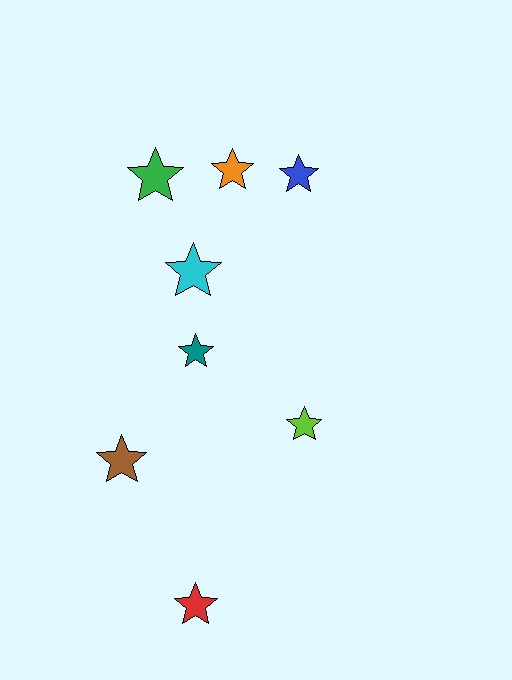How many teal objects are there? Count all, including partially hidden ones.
There is 1 teal object.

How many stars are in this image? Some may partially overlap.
There are 8 stars.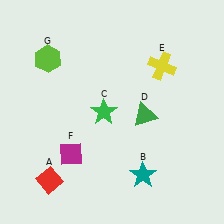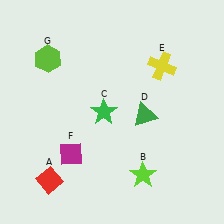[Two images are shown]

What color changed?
The star (B) changed from teal in Image 1 to lime in Image 2.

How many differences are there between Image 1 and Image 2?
There is 1 difference between the two images.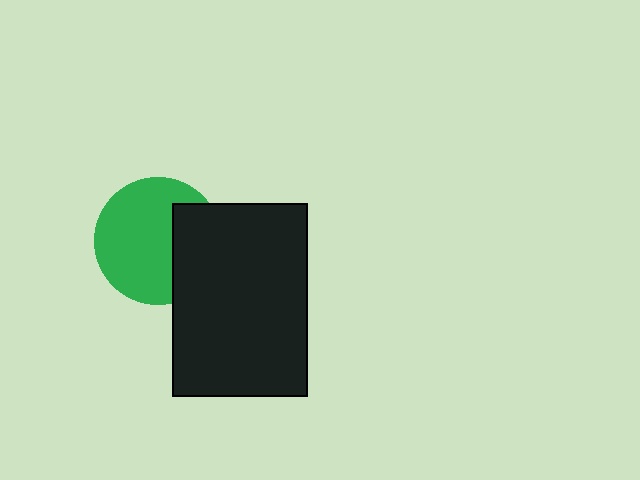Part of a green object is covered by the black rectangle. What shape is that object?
It is a circle.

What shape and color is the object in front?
The object in front is a black rectangle.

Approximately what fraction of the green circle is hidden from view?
Roughly 32% of the green circle is hidden behind the black rectangle.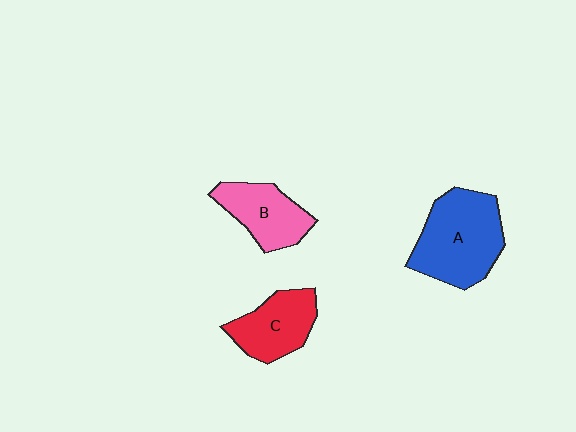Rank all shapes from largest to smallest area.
From largest to smallest: A (blue), C (red), B (pink).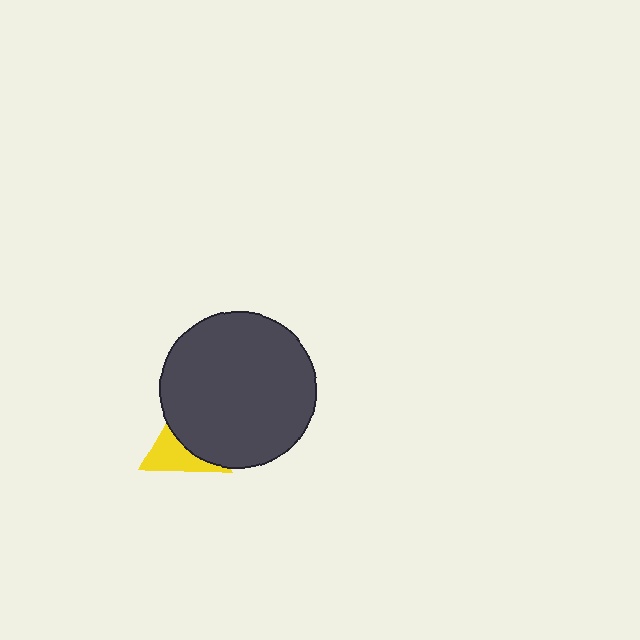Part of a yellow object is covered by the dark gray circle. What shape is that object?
It is a triangle.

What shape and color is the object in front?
The object in front is a dark gray circle.